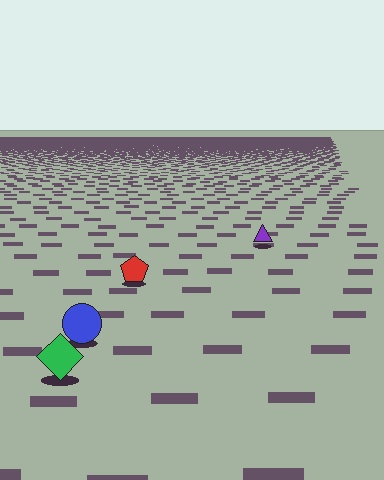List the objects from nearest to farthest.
From nearest to farthest: the green diamond, the blue circle, the red pentagon, the purple triangle.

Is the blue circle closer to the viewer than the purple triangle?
Yes. The blue circle is closer — you can tell from the texture gradient: the ground texture is coarser near it.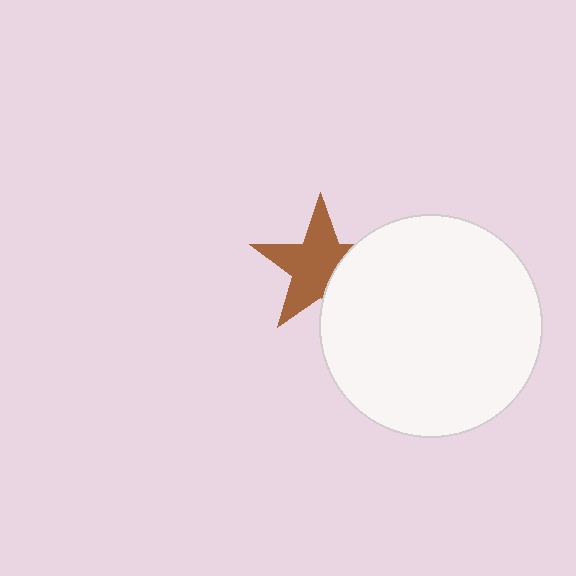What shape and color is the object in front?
The object in front is a white circle.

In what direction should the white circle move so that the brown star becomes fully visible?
The white circle should move right. That is the shortest direction to clear the overlap and leave the brown star fully visible.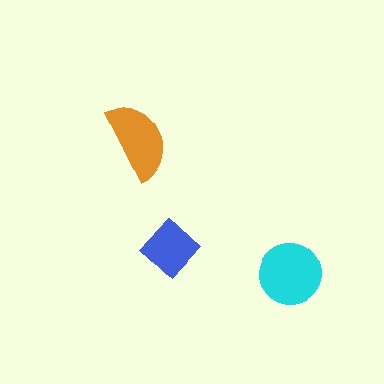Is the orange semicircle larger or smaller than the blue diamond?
Larger.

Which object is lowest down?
The cyan circle is bottommost.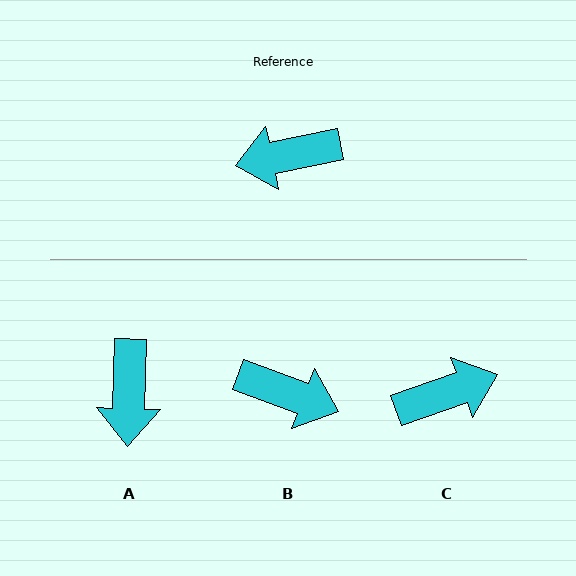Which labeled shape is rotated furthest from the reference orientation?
C, about 172 degrees away.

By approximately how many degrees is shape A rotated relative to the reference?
Approximately 77 degrees counter-clockwise.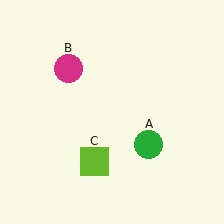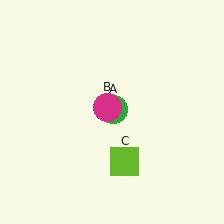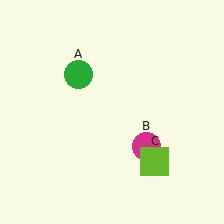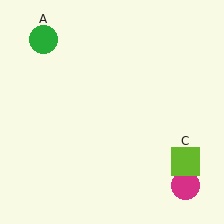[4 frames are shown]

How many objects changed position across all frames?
3 objects changed position: green circle (object A), magenta circle (object B), lime square (object C).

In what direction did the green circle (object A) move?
The green circle (object A) moved up and to the left.